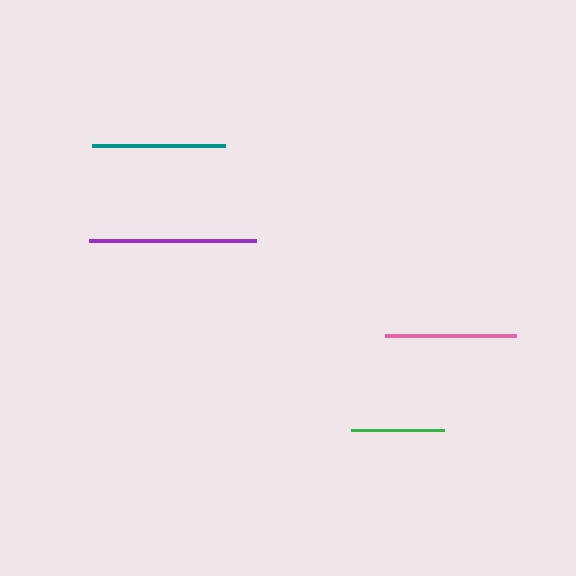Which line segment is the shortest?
The green line is the shortest at approximately 94 pixels.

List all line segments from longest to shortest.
From longest to shortest: purple, teal, pink, green.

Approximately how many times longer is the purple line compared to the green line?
The purple line is approximately 1.8 times the length of the green line.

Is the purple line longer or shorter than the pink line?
The purple line is longer than the pink line.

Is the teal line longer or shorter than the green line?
The teal line is longer than the green line.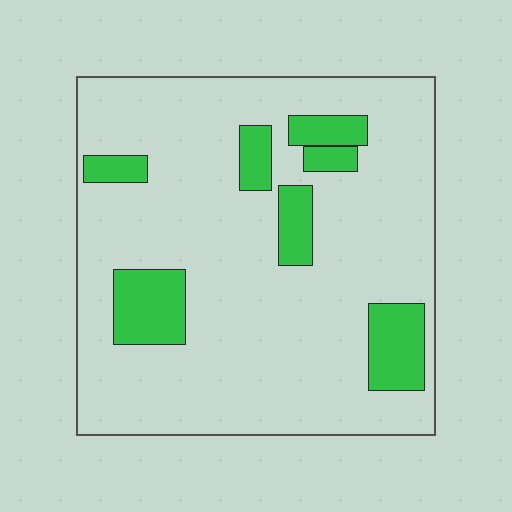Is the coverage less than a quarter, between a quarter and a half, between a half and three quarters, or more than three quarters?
Less than a quarter.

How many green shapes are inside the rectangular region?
7.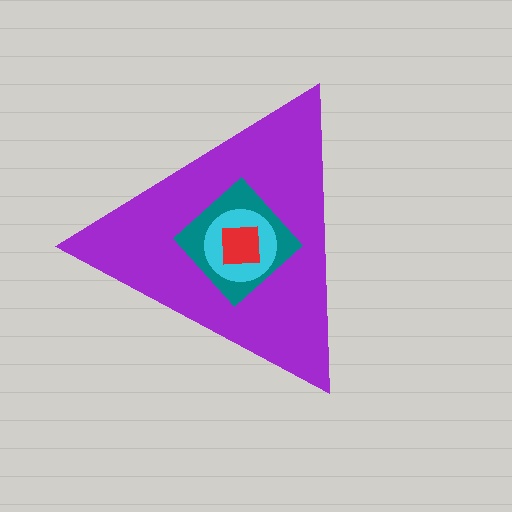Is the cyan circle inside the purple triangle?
Yes.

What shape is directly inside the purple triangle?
The teal diamond.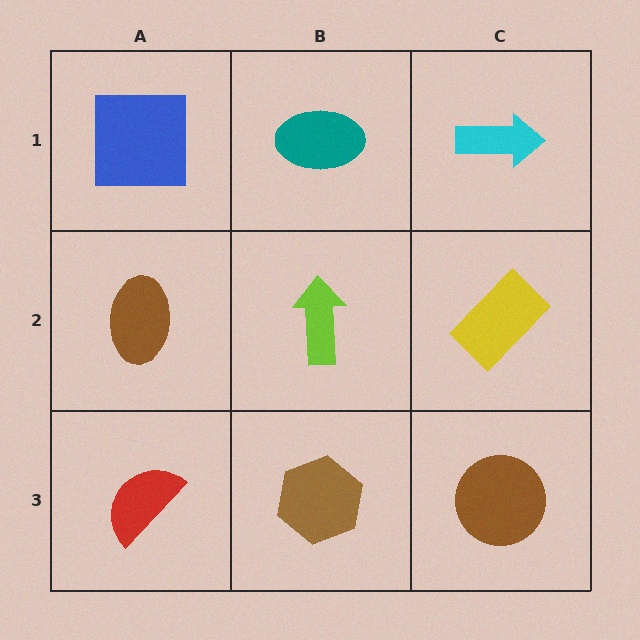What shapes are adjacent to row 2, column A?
A blue square (row 1, column A), a red semicircle (row 3, column A), a lime arrow (row 2, column B).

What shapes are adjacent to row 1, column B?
A lime arrow (row 2, column B), a blue square (row 1, column A), a cyan arrow (row 1, column C).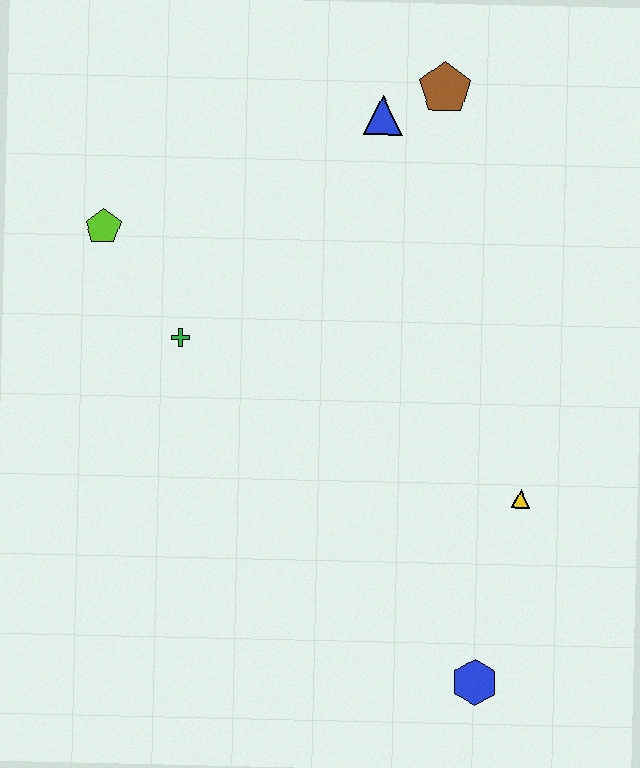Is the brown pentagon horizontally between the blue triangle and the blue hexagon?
Yes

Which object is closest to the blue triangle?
The brown pentagon is closest to the blue triangle.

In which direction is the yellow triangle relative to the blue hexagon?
The yellow triangle is above the blue hexagon.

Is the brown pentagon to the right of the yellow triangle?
No